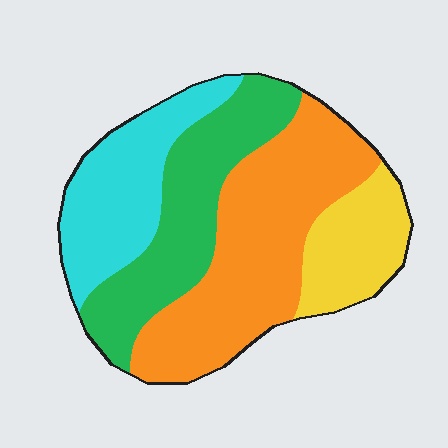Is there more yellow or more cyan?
Cyan.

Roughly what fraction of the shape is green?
Green takes up about one quarter (1/4) of the shape.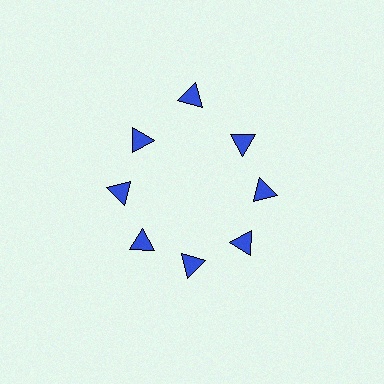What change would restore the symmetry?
The symmetry would be restored by moving it inward, back onto the ring so that all 8 triangles sit at equal angles and equal distance from the center.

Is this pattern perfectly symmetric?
No. The 8 blue triangles are arranged in a ring, but one element near the 12 o'clock position is pushed outward from the center, breaking the 8-fold rotational symmetry.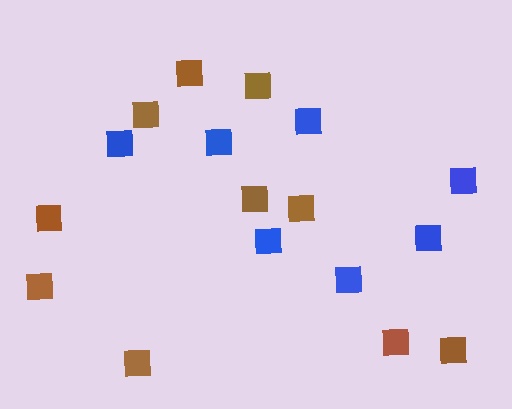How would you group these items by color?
There are 2 groups: one group of brown squares (10) and one group of blue squares (7).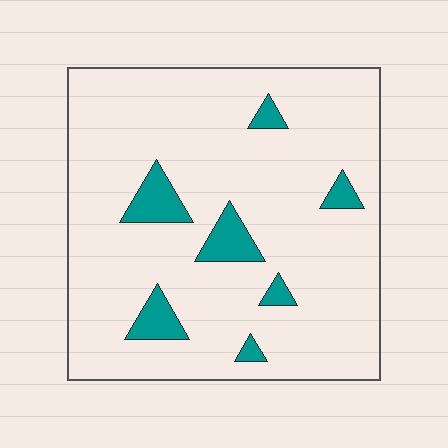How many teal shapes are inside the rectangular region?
7.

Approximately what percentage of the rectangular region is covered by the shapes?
Approximately 10%.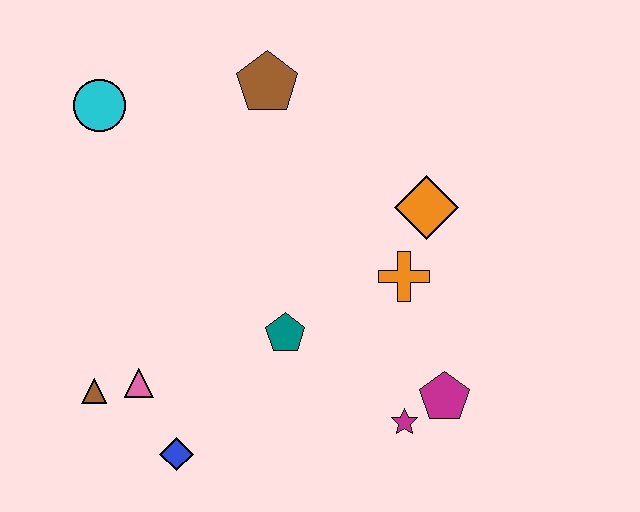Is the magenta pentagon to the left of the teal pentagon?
No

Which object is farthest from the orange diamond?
The brown triangle is farthest from the orange diamond.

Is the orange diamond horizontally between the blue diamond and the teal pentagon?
No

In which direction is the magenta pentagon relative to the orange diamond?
The magenta pentagon is below the orange diamond.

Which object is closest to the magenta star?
The magenta pentagon is closest to the magenta star.